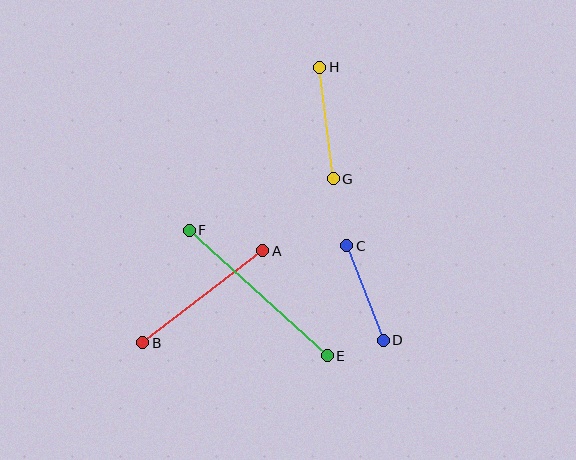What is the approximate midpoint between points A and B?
The midpoint is at approximately (203, 297) pixels.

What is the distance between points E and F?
The distance is approximately 187 pixels.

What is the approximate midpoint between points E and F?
The midpoint is at approximately (258, 293) pixels.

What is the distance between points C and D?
The distance is approximately 101 pixels.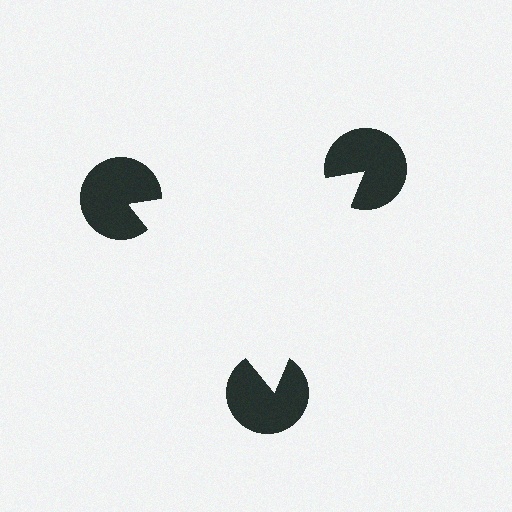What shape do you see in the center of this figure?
An illusory triangle — its edges are inferred from the aligned wedge cuts in the pac-man discs, not physically drawn.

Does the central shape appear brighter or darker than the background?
It typically appears slightly brighter than the background, even though no actual brightness change is drawn.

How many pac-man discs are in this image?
There are 3 — one at each vertex of the illusory triangle.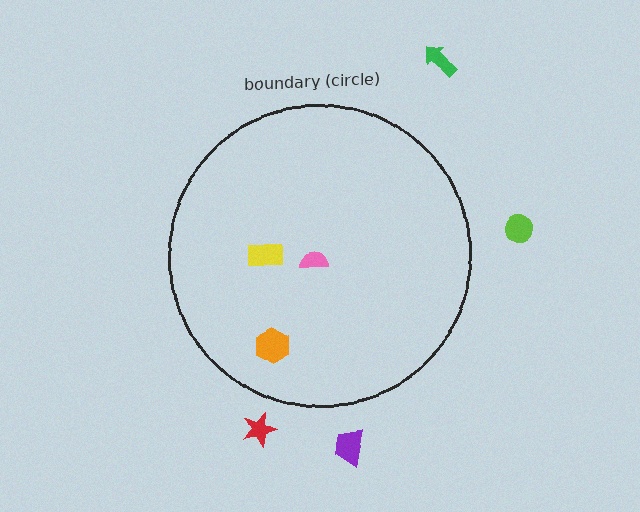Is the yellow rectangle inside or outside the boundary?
Inside.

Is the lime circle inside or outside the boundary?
Outside.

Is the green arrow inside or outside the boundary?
Outside.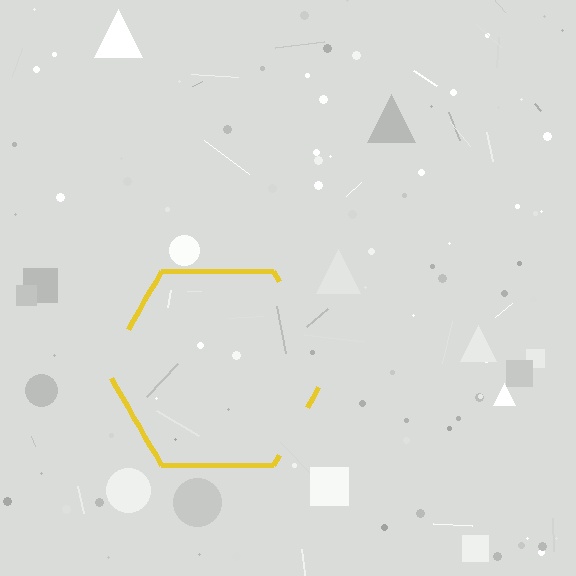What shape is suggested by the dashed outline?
The dashed outline suggests a hexagon.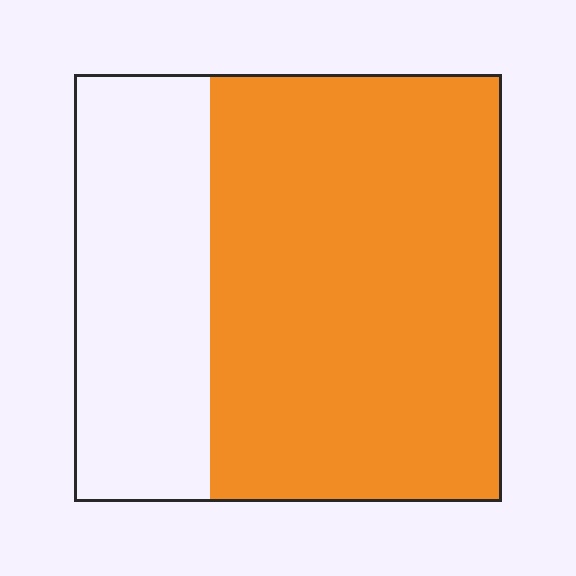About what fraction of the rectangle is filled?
About two thirds (2/3).